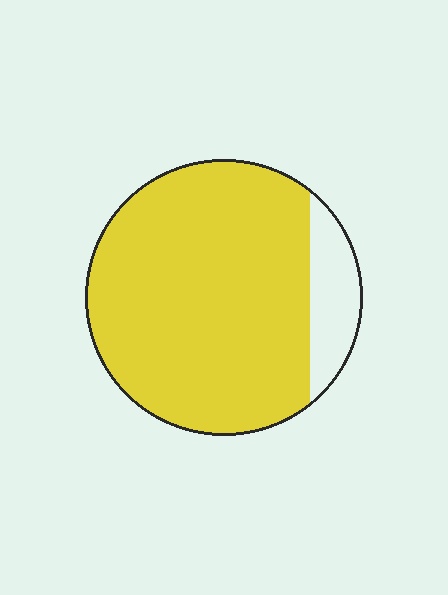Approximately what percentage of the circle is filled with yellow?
Approximately 85%.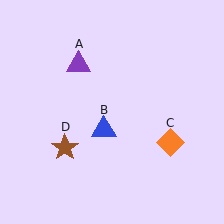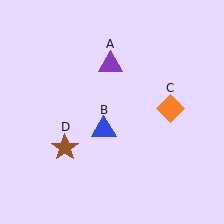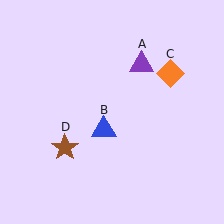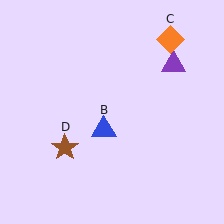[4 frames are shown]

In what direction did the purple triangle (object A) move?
The purple triangle (object A) moved right.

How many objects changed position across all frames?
2 objects changed position: purple triangle (object A), orange diamond (object C).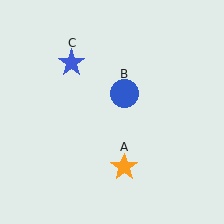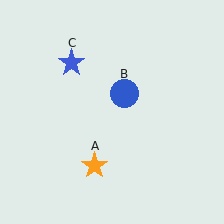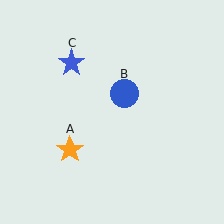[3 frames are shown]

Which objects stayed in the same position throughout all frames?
Blue circle (object B) and blue star (object C) remained stationary.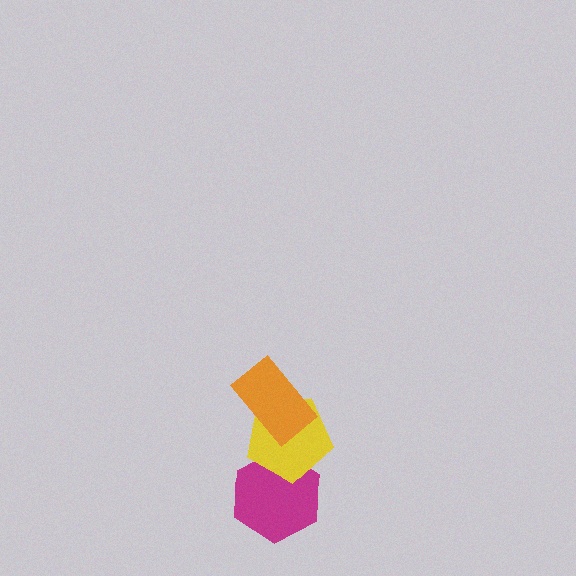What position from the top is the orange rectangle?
The orange rectangle is 1st from the top.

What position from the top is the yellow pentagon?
The yellow pentagon is 2nd from the top.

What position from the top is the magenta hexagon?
The magenta hexagon is 3rd from the top.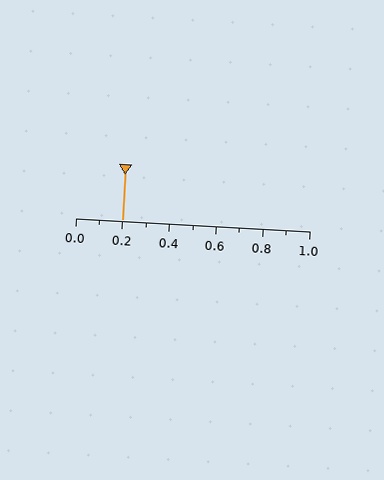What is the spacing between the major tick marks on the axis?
The major ticks are spaced 0.2 apart.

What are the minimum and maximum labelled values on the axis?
The axis runs from 0.0 to 1.0.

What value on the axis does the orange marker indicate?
The marker indicates approximately 0.2.